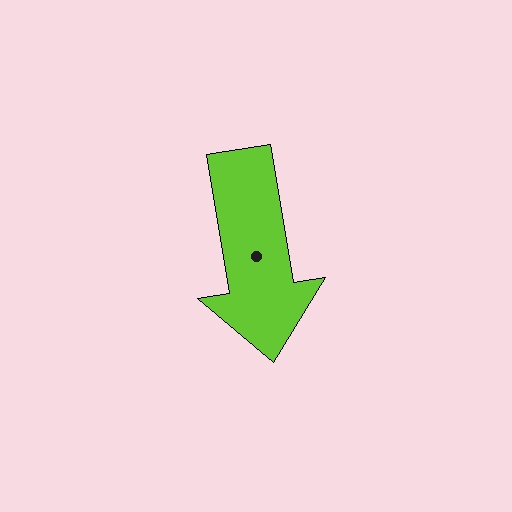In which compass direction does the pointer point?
South.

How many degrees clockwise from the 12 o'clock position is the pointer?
Approximately 171 degrees.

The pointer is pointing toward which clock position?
Roughly 6 o'clock.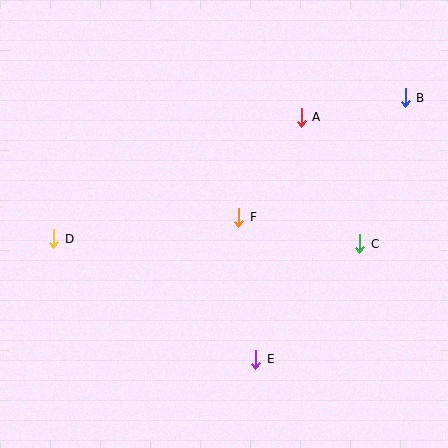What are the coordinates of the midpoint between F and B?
The midpoint between F and B is at (322, 158).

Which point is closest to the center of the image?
Point F at (239, 217) is closest to the center.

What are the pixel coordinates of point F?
Point F is at (239, 217).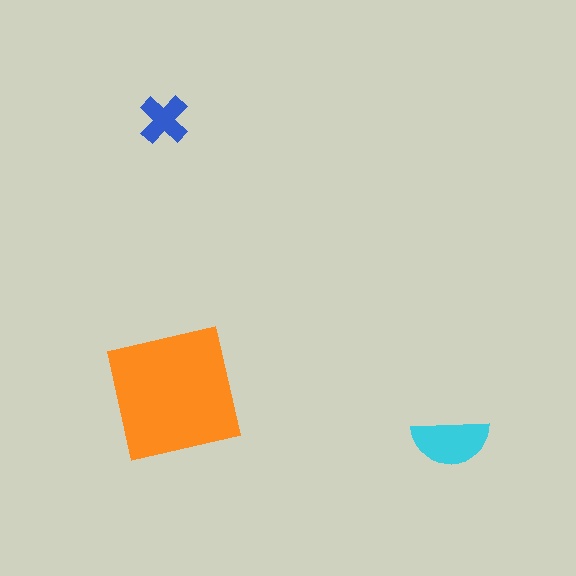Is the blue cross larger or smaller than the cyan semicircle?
Smaller.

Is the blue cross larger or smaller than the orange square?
Smaller.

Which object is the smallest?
The blue cross.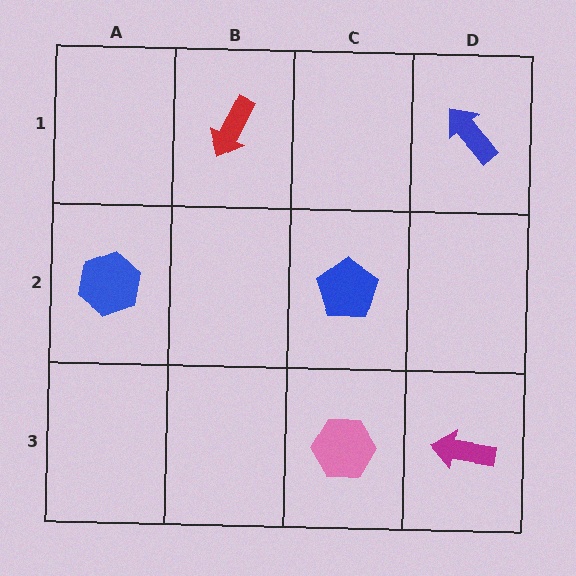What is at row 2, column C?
A blue pentagon.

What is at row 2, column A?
A blue hexagon.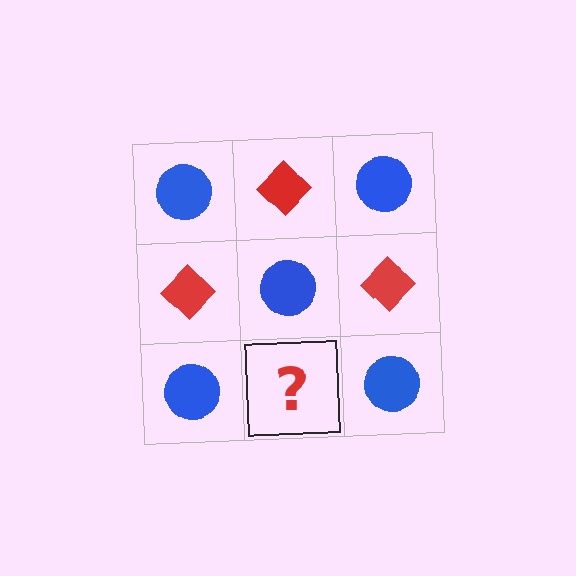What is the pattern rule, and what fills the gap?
The rule is that it alternates blue circle and red diamond in a checkerboard pattern. The gap should be filled with a red diamond.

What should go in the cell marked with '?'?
The missing cell should contain a red diamond.